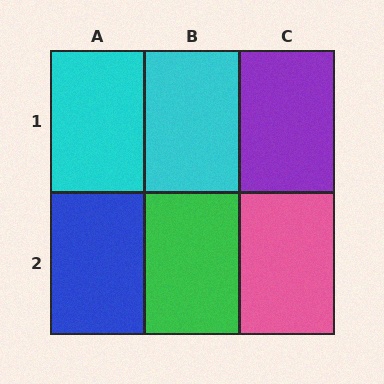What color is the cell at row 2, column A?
Blue.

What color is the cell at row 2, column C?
Pink.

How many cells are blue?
1 cell is blue.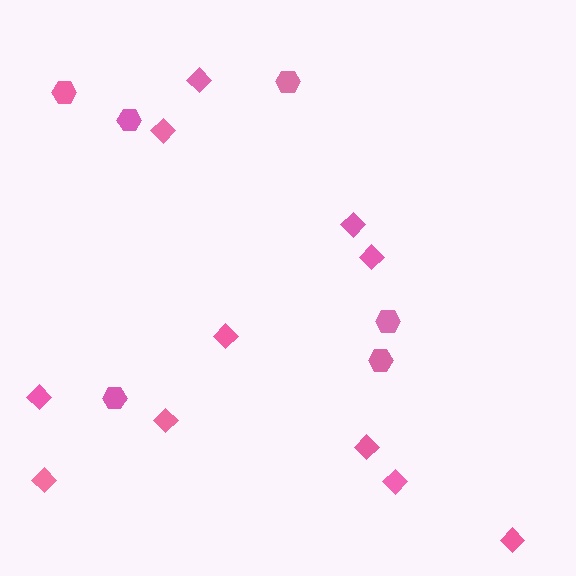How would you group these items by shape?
There are 2 groups: one group of hexagons (6) and one group of diamonds (11).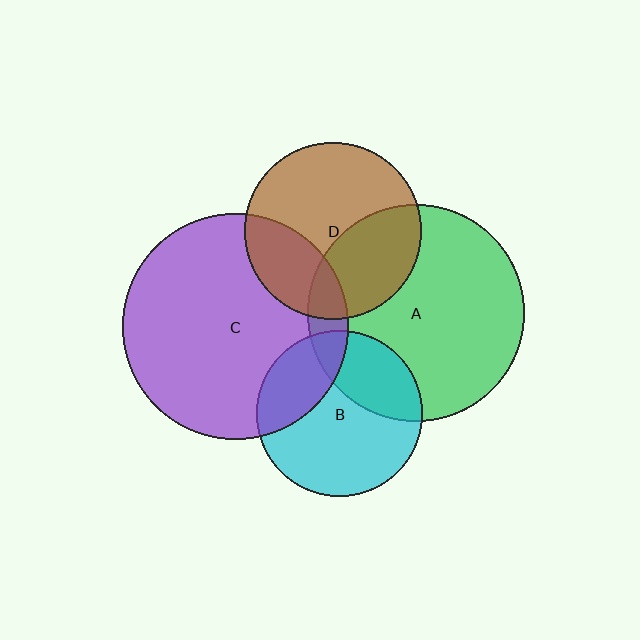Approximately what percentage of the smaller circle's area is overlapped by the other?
Approximately 35%.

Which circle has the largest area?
Circle C (purple).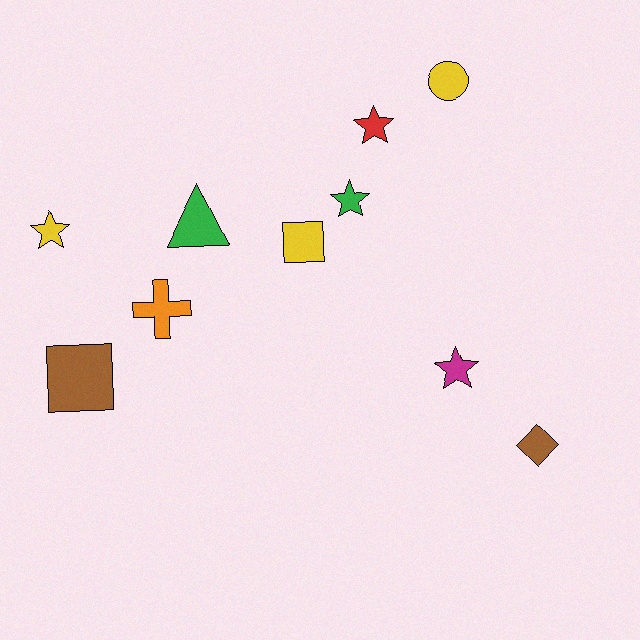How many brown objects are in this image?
There are 2 brown objects.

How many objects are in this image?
There are 10 objects.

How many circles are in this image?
There is 1 circle.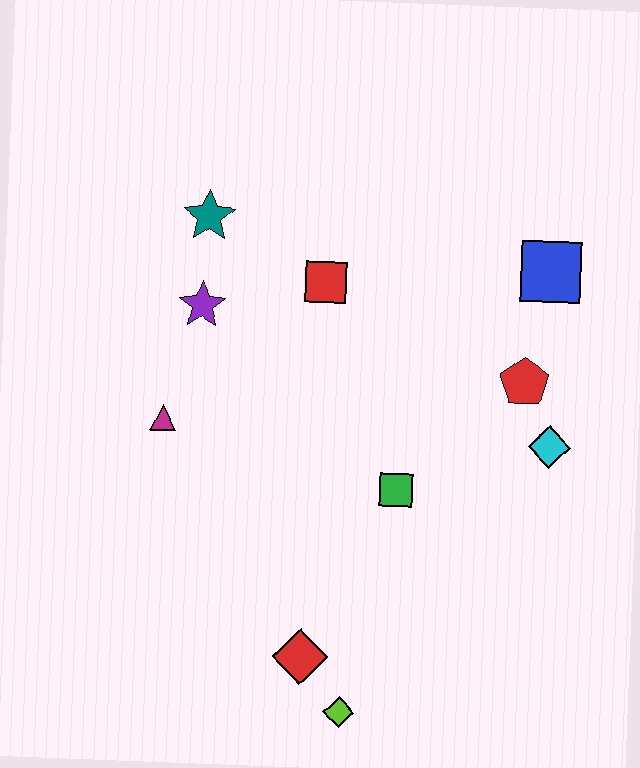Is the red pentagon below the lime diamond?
No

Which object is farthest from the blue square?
The lime diamond is farthest from the blue square.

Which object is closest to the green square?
The cyan diamond is closest to the green square.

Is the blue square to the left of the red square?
No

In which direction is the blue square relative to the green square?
The blue square is above the green square.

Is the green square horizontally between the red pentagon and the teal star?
Yes